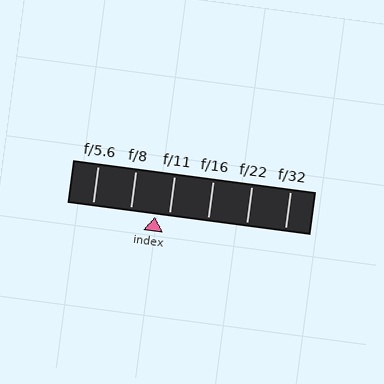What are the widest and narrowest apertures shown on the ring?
The widest aperture shown is f/5.6 and the narrowest is f/32.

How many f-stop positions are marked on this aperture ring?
There are 6 f-stop positions marked.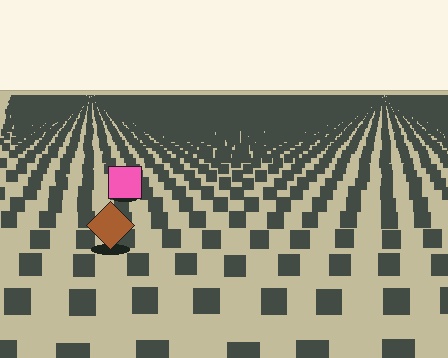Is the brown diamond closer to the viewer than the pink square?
Yes. The brown diamond is closer — you can tell from the texture gradient: the ground texture is coarser near it.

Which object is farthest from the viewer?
The pink square is farthest from the viewer. It appears smaller and the ground texture around it is denser.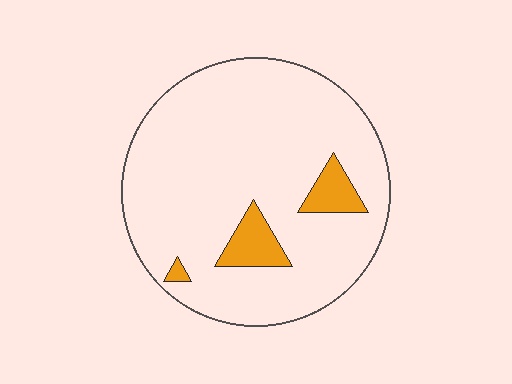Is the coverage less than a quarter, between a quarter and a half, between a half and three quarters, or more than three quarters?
Less than a quarter.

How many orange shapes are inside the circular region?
3.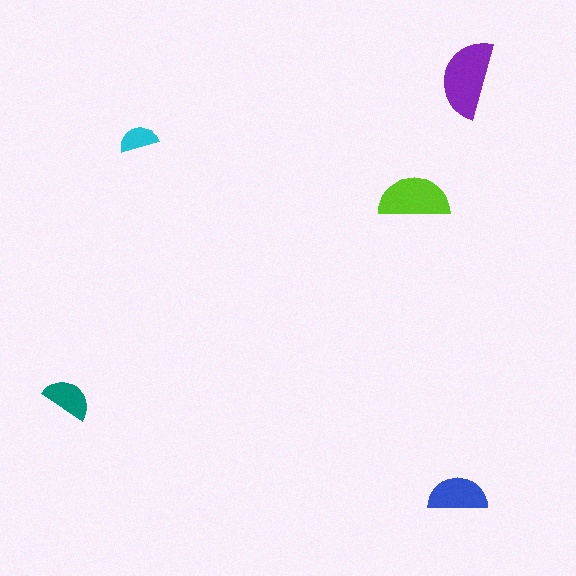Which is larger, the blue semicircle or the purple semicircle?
The purple one.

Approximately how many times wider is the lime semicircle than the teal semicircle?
About 1.5 times wider.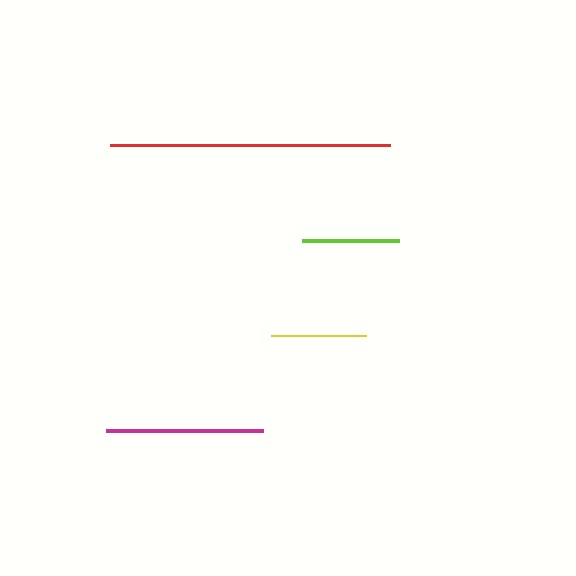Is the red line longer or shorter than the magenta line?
The red line is longer than the magenta line.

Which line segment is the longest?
The red line is the longest at approximately 280 pixels.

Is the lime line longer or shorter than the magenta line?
The magenta line is longer than the lime line.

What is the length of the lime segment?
The lime segment is approximately 97 pixels long.